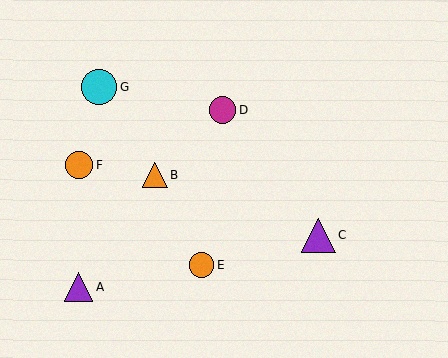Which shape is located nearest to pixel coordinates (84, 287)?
The purple triangle (labeled A) at (78, 287) is nearest to that location.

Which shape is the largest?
The cyan circle (labeled G) is the largest.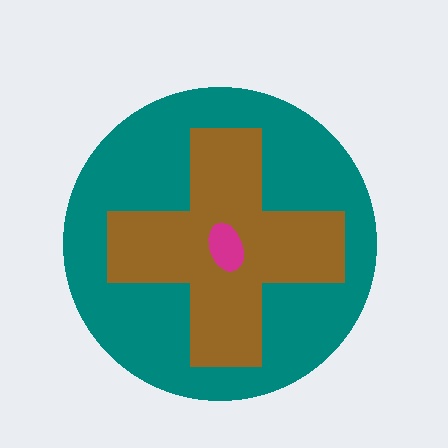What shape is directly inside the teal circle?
The brown cross.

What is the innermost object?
The magenta ellipse.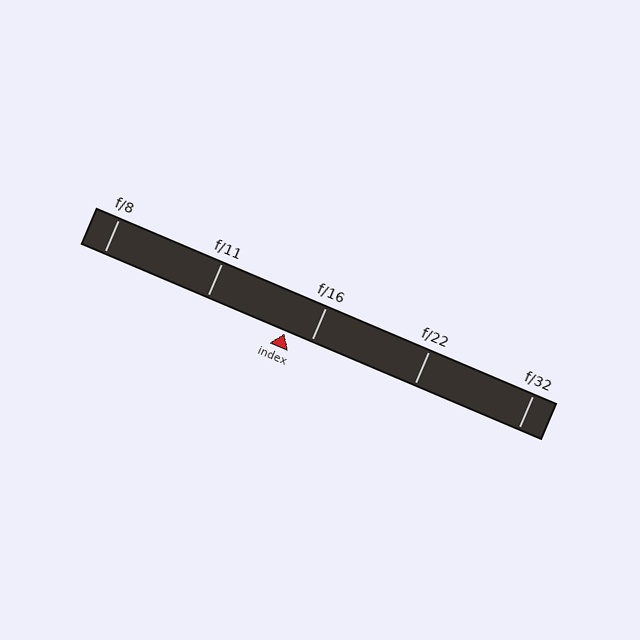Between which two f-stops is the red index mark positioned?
The index mark is between f/11 and f/16.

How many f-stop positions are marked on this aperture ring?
There are 5 f-stop positions marked.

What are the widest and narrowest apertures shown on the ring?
The widest aperture shown is f/8 and the narrowest is f/32.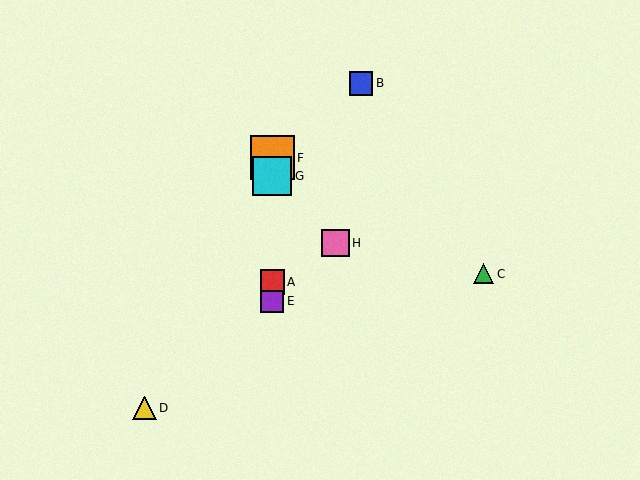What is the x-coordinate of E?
Object E is at x≈272.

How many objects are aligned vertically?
4 objects (A, E, F, G) are aligned vertically.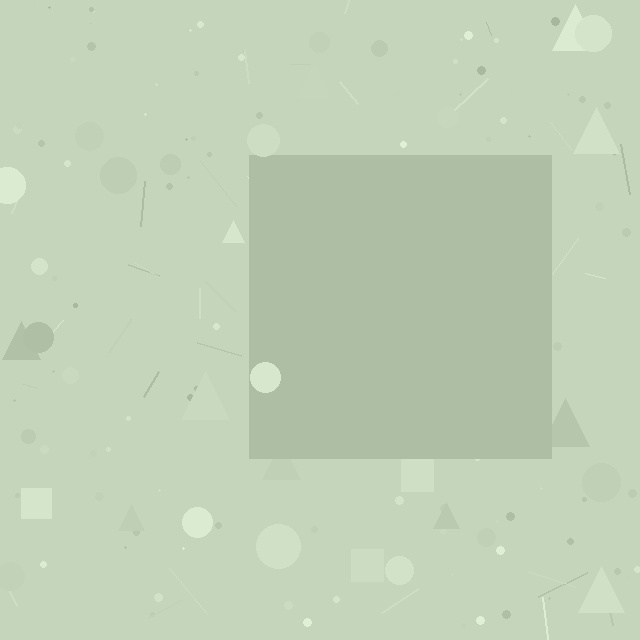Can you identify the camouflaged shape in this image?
The camouflaged shape is a square.